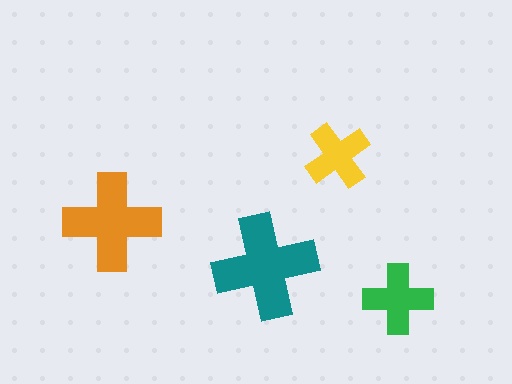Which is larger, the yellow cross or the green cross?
The green one.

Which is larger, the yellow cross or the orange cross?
The orange one.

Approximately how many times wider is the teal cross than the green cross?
About 1.5 times wider.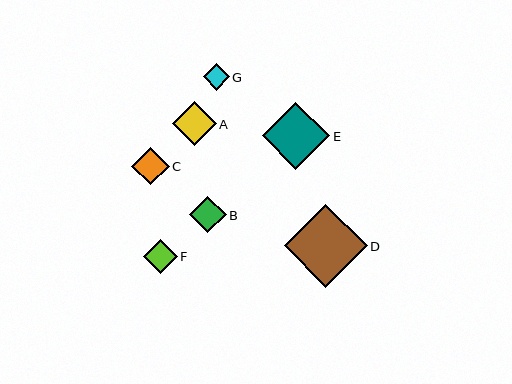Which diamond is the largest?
Diamond D is the largest with a size of approximately 83 pixels.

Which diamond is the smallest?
Diamond G is the smallest with a size of approximately 26 pixels.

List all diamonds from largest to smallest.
From largest to smallest: D, E, A, C, B, F, G.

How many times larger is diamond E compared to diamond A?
Diamond E is approximately 1.5 times the size of diamond A.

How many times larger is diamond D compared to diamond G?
Diamond D is approximately 3.2 times the size of diamond G.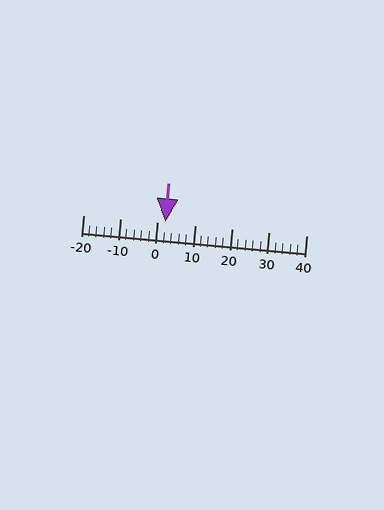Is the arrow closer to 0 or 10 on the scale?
The arrow is closer to 0.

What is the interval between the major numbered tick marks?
The major tick marks are spaced 10 units apart.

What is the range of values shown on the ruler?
The ruler shows values from -20 to 40.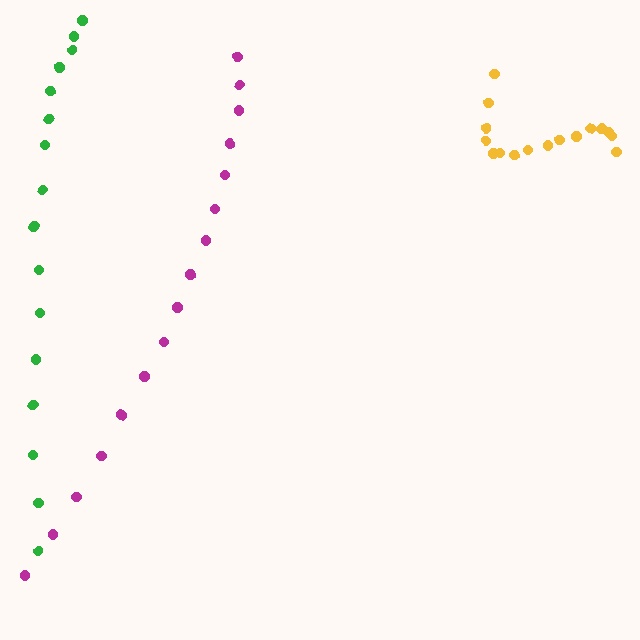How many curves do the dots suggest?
There are 3 distinct paths.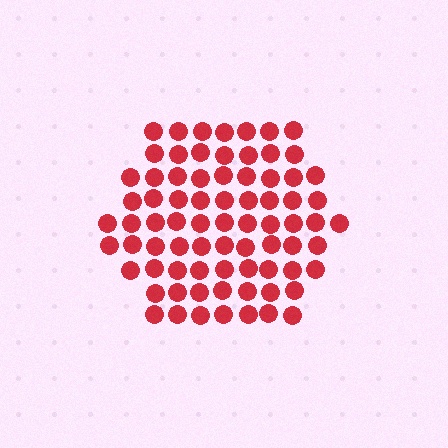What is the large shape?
The large shape is a hexagon.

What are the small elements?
The small elements are circles.